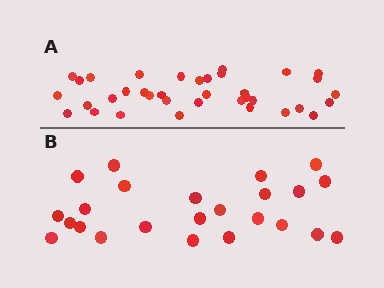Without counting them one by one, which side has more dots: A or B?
Region A (the top region) has more dots.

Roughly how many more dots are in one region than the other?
Region A has roughly 12 or so more dots than region B.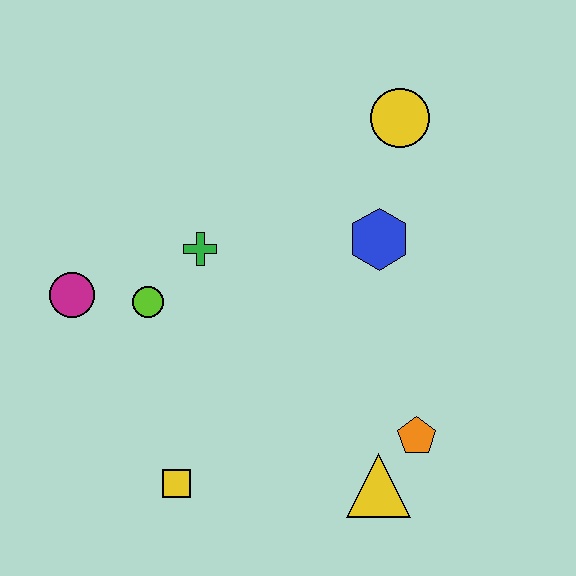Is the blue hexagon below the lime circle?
No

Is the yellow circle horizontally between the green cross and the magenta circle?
No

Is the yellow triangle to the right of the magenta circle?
Yes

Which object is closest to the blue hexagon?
The yellow circle is closest to the blue hexagon.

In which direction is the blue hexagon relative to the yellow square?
The blue hexagon is above the yellow square.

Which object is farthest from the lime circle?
The yellow circle is farthest from the lime circle.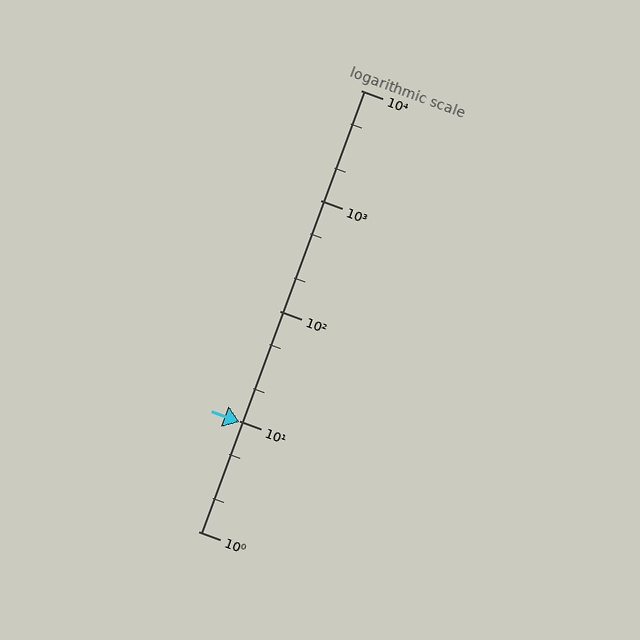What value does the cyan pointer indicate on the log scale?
The pointer indicates approximately 9.9.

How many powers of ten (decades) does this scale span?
The scale spans 4 decades, from 1 to 10000.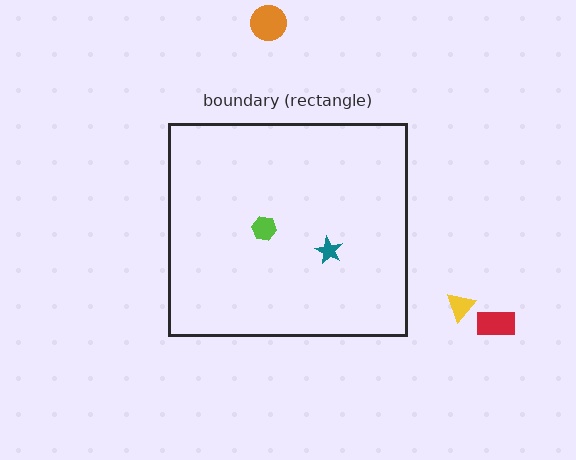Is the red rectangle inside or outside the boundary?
Outside.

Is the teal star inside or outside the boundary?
Inside.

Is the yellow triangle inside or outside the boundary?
Outside.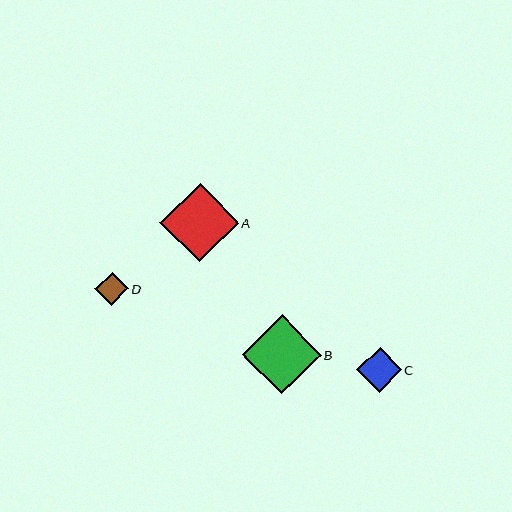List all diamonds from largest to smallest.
From largest to smallest: A, B, C, D.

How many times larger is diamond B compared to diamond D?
Diamond B is approximately 2.4 times the size of diamond D.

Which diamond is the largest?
Diamond A is the largest with a size of approximately 79 pixels.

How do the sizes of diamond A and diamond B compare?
Diamond A and diamond B are approximately the same size.